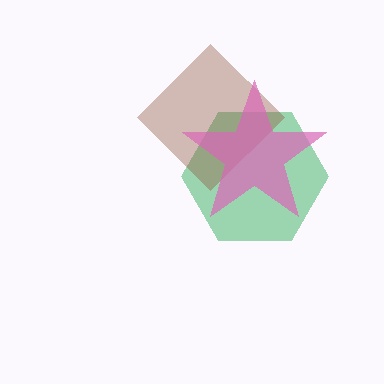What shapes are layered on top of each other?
The layered shapes are: a green hexagon, a brown diamond, a pink star.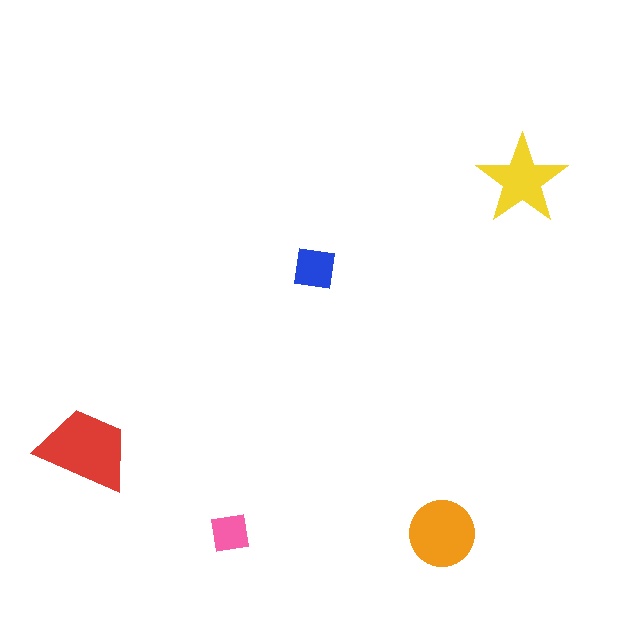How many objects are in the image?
There are 5 objects in the image.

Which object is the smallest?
The pink square.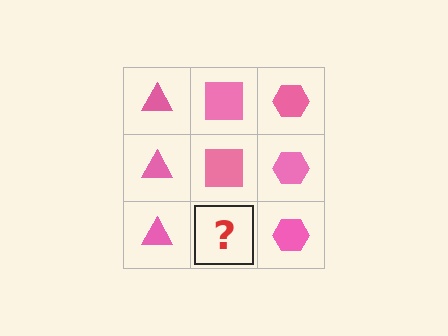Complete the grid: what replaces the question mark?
The question mark should be replaced with a pink square.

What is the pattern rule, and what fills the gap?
The rule is that each column has a consistent shape. The gap should be filled with a pink square.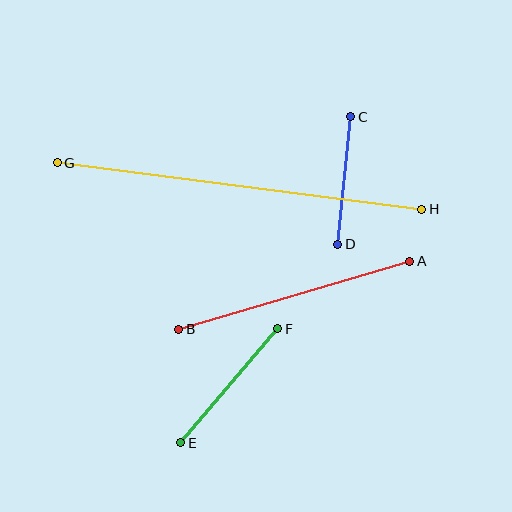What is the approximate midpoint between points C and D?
The midpoint is at approximately (344, 180) pixels.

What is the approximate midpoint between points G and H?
The midpoint is at approximately (240, 186) pixels.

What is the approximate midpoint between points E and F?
The midpoint is at approximately (229, 386) pixels.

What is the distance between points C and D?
The distance is approximately 128 pixels.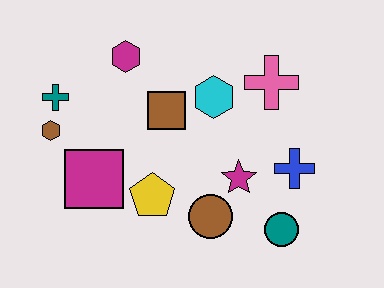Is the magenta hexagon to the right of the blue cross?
No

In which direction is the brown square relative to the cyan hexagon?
The brown square is to the left of the cyan hexagon.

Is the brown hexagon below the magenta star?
No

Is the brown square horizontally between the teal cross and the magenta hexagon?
No